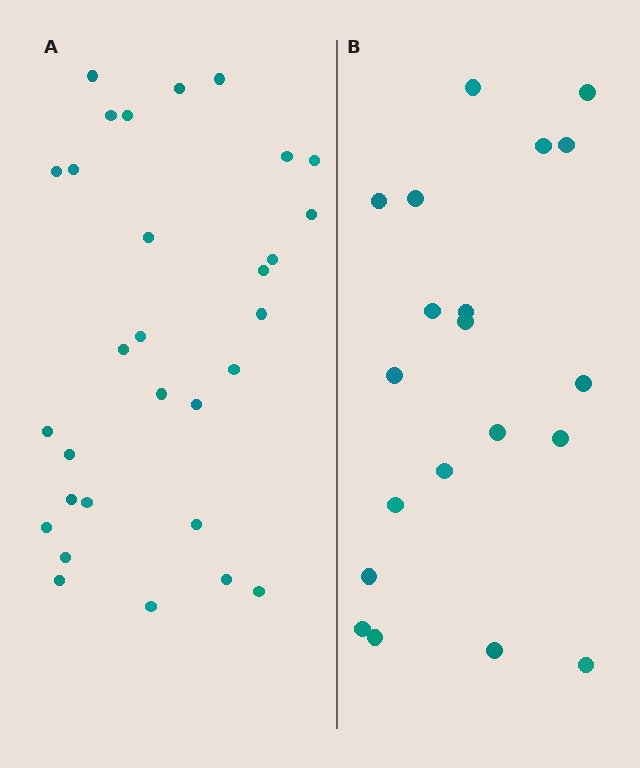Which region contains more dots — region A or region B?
Region A (the left region) has more dots.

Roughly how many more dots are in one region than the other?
Region A has roughly 10 or so more dots than region B.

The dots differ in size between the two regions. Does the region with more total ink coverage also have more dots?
No. Region B has more total ink coverage because its dots are larger, but region A actually contains more individual dots. Total area can be misleading — the number of items is what matters here.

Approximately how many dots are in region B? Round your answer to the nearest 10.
About 20 dots.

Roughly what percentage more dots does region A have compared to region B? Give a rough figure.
About 50% more.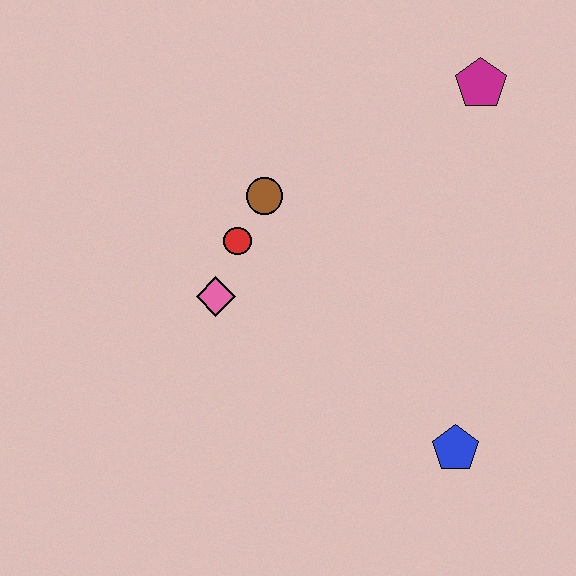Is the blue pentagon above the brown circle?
No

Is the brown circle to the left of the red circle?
No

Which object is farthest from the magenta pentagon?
The blue pentagon is farthest from the magenta pentagon.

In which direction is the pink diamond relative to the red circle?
The pink diamond is below the red circle.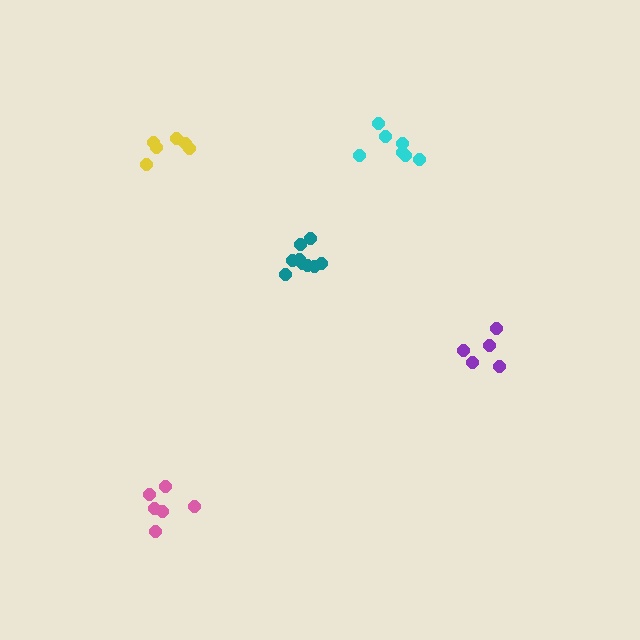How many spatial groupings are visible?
There are 5 spatial groupings.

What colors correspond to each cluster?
The clusters are colored: pink, teal, purple, cyan, yellow.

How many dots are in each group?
Group 1: 6 dots, Group 2: 9 dots, Group 3: 5 dots, Group 4: 7 dots, Group 5: 6 dots (33 total).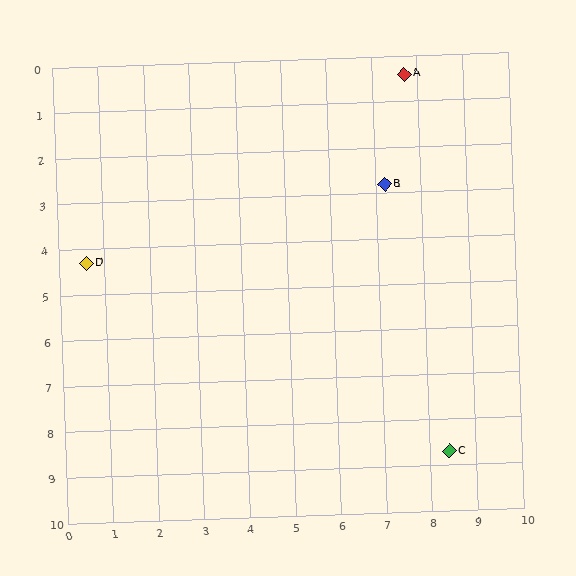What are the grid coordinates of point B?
Point B is at approximately (7.2, 2.8).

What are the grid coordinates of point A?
Point A is at approximately (7.7, 0.4).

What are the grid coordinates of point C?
Point C is at approximately (8.4, 8.7).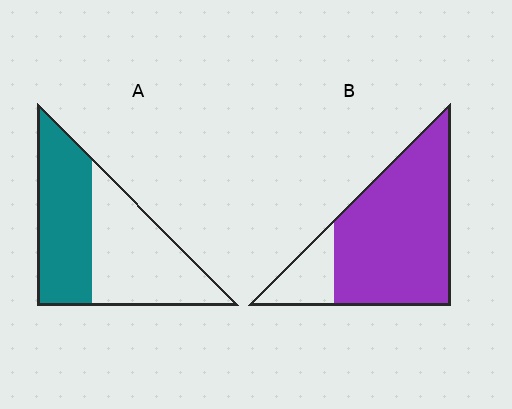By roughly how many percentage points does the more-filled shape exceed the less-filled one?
By roughly 35 percentage points (B over A).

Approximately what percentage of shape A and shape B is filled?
A is approximately 45% and B is approximately 80%.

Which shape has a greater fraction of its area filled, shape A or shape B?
Shape B.